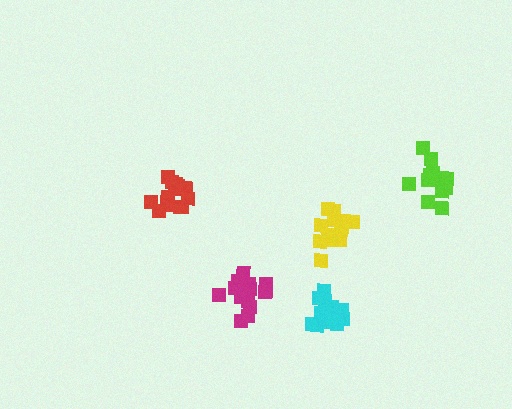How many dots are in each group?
Group 1: 13 dots, Group 2: 17 dots, Group 3: 16 dots, Group 4: 15 dots, Group 5: 18 dots (79 total).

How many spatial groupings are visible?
There are 5 spatial groupings.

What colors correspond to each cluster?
The clusters are colored: lime, yellow, red, cyan, magenta.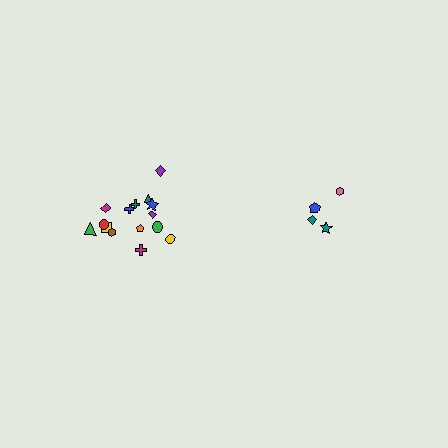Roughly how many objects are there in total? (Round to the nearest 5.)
Roughly 20 objects in total.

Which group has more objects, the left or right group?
The left group.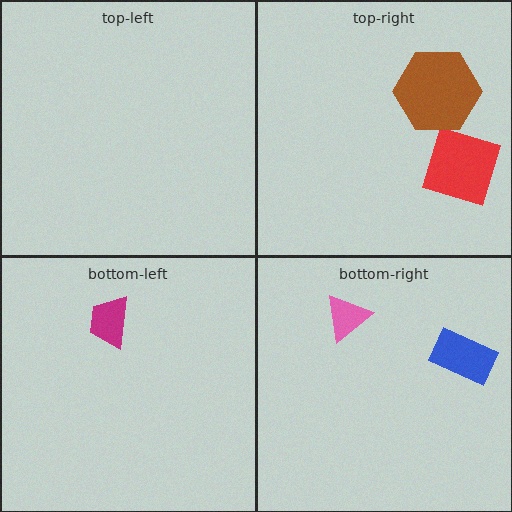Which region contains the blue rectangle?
The bottom-right region.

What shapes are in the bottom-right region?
The blue rectangle, the pink triangle.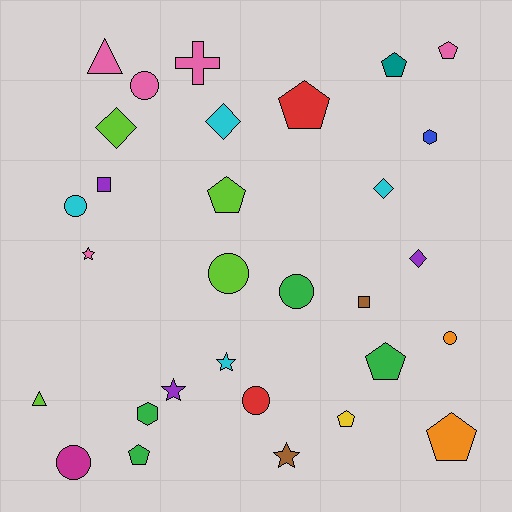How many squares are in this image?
There are 2 squares.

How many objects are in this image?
There are 30 objects.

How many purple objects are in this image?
There are 3 purple objects.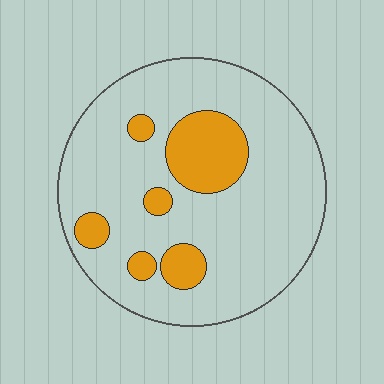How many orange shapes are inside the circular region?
6.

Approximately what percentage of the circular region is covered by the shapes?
Approximately 20%.